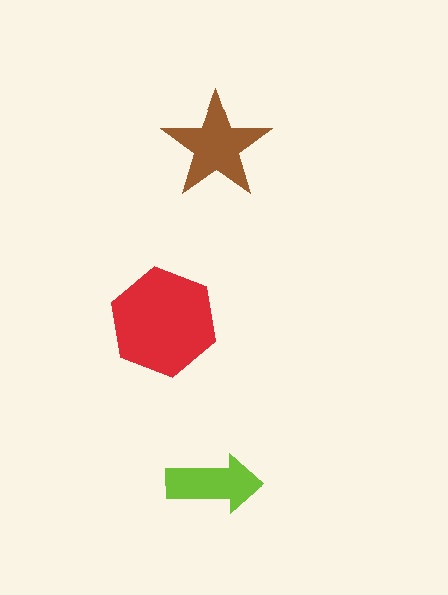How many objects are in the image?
There are 3 objects in the image.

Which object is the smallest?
The lime arrow.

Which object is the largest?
The red hexagon.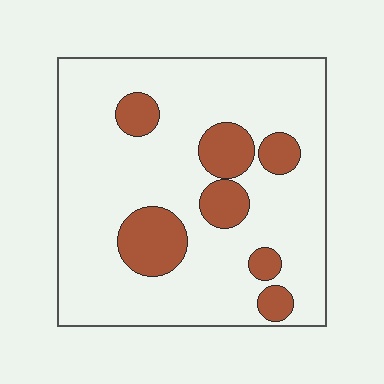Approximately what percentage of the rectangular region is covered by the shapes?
Approximately 20%.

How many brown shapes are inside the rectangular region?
7.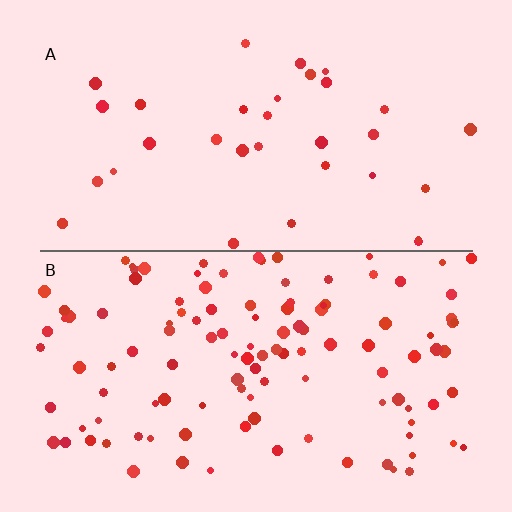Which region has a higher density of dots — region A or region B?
B (the bottom).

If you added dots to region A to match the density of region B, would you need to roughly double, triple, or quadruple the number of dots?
Approximately quadruple.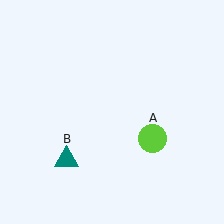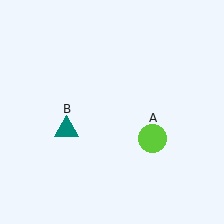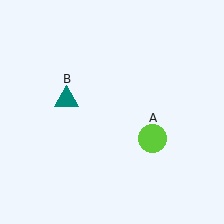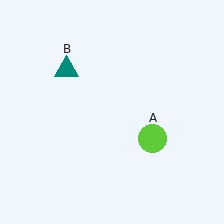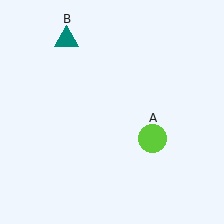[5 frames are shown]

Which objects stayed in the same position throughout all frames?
Lime circle (object A) remained stationary.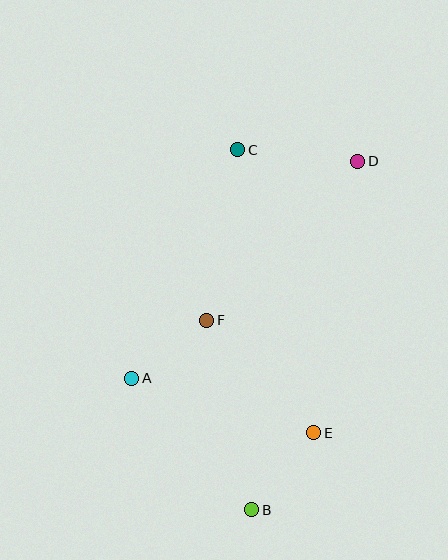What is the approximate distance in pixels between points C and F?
The distance between C and F is approximately 173 pixels.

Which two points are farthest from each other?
Points B and D are farthest from each other.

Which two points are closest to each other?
Points A and F are closest to each other.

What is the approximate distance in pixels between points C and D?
The distance between C and D is approximately 121 pixels.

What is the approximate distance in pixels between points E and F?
The distance between E and F is approximately 155 pixels.